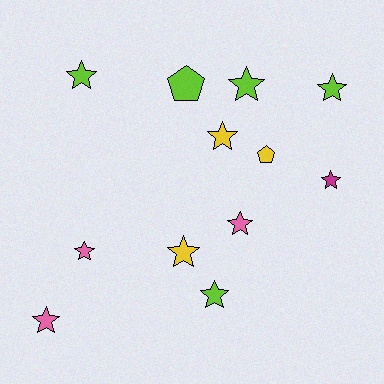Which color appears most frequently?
Lime, with 5 objects.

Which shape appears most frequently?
Star, with 10 objects.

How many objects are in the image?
There are 12 objects.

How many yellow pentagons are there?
There is 1 yellow pentagon.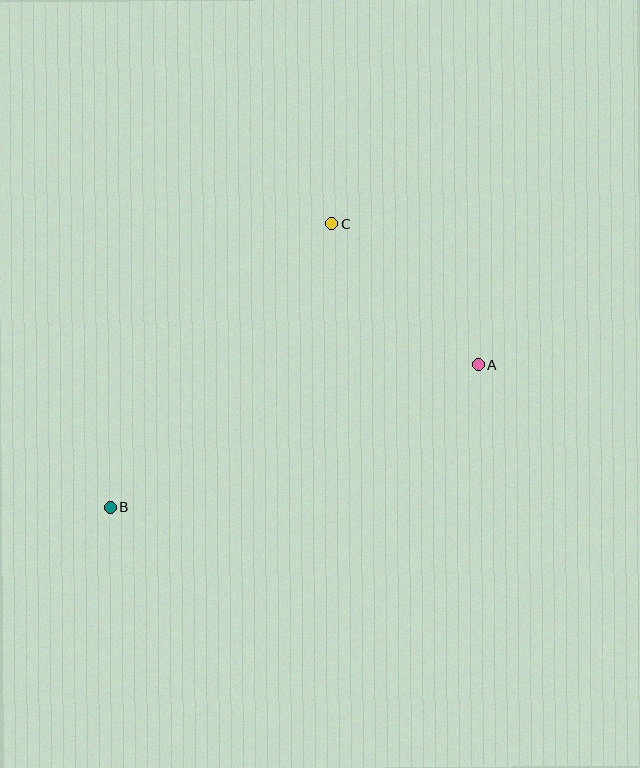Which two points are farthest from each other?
Points A and B are farthest from each other.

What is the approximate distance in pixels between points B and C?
The distance between B and C is approximately 359 pixels.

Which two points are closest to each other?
Points A and C are closest to each other.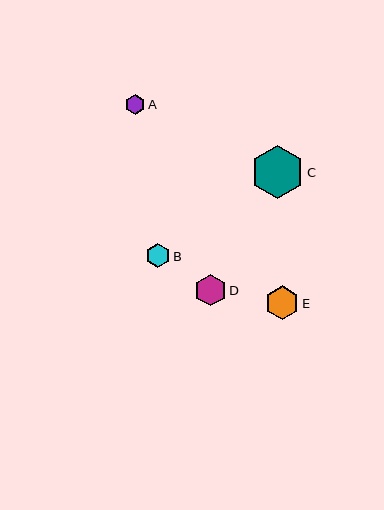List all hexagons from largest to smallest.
From largest to smallest: C, E, D, B, A.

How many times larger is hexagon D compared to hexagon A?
Hexagon D is approximately 1.6 times the size of hexagon A.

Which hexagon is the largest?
Hexagon C is the largest with a size of approximately 54 pixels.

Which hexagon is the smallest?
Hexagon A is the smallest with a size of approximately 20 pixels.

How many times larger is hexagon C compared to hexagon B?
Hexagon C is approximately 2.2 times the size of hexagon B.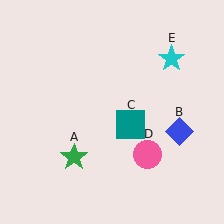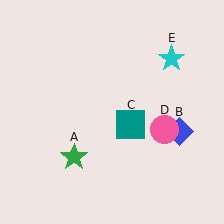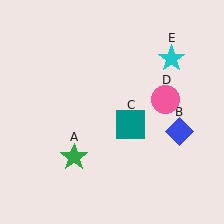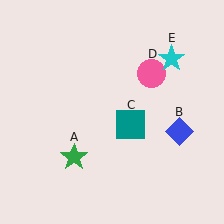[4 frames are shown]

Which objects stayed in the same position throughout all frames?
Green star (object A) and blue diamond (object B) and teal square (object C) and cyan star (object E) remained stationary.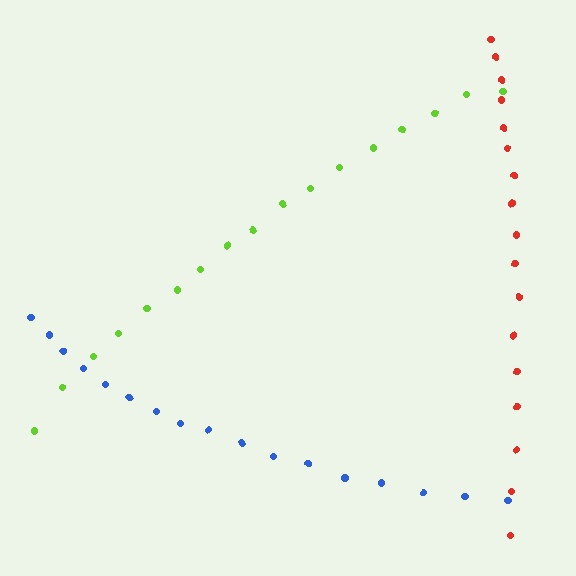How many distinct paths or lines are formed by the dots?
There are 3 distinct paths.